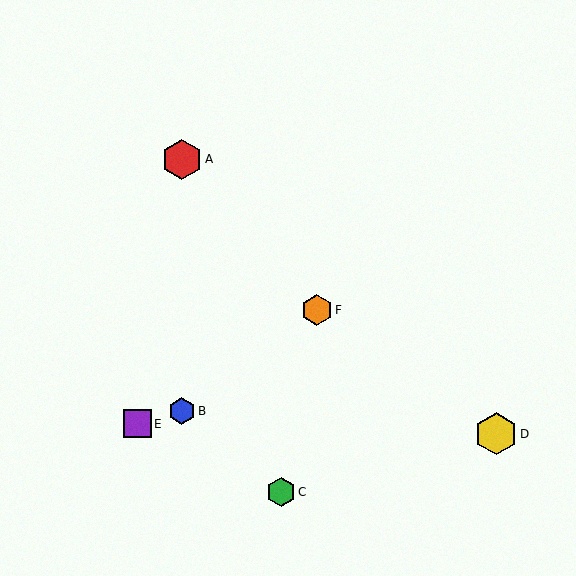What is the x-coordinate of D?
Object D is at x≈496.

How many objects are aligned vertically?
2 objects (A, B) are aligned vertically.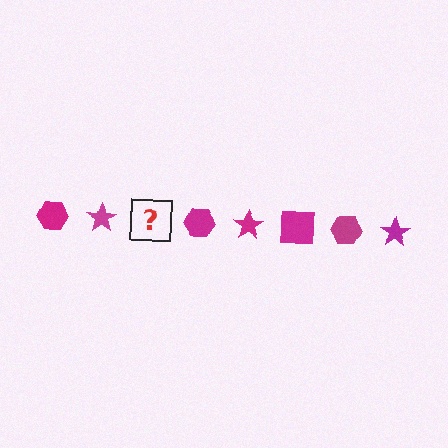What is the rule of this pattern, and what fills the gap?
The rule is that the pattern cycles through hexagon, star, square shapes in magenta. The gap should be filled with a magenta square.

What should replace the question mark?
The question mark should be replaced with a magenta square.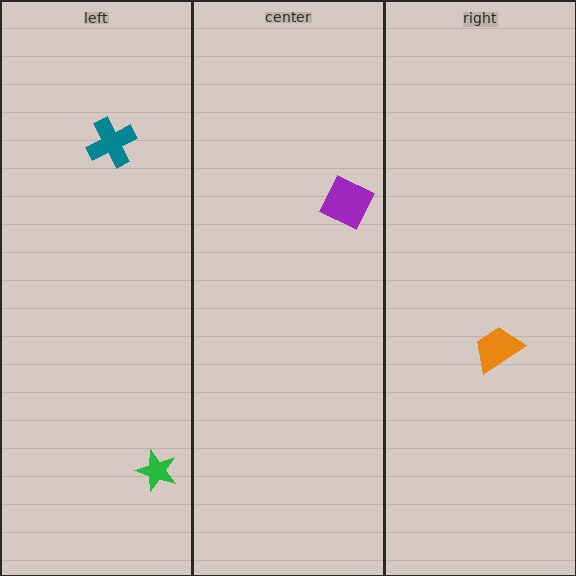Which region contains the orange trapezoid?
The right region.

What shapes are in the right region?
The orange trapezoid.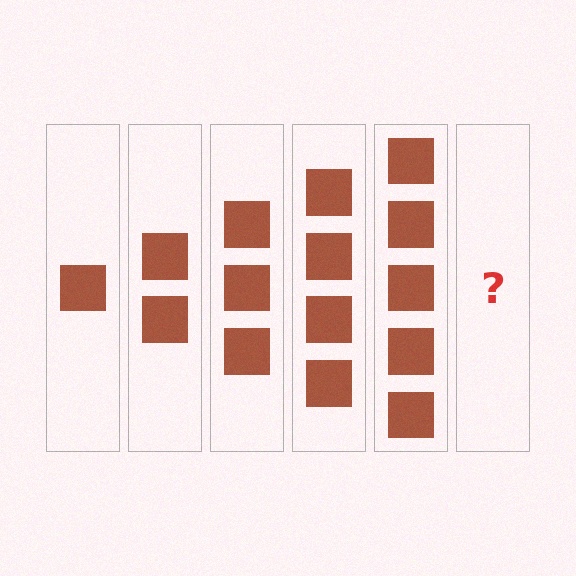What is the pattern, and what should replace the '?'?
The pattern is that each step adds one more square. The '?' should be 6 squares.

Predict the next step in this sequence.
The next step is 6 squares.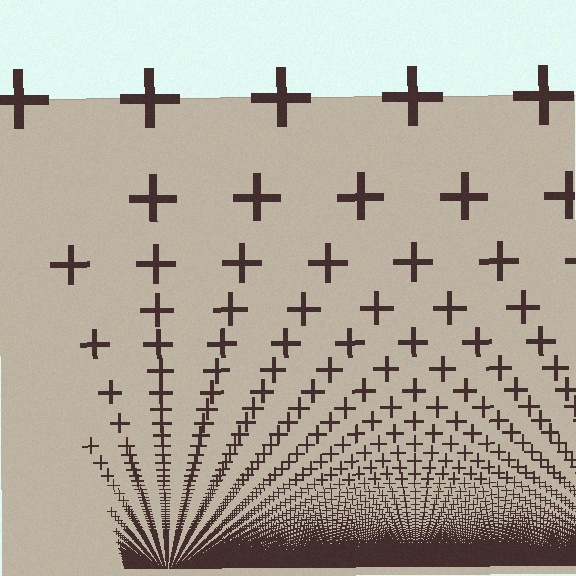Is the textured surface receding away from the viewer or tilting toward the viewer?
The surface appears to tilt toward the viewer. Texture elements get larger and sparser toward the top.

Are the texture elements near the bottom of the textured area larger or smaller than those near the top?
Smaller. The gradient is inverted — elements near the bottom are smaller and denser.